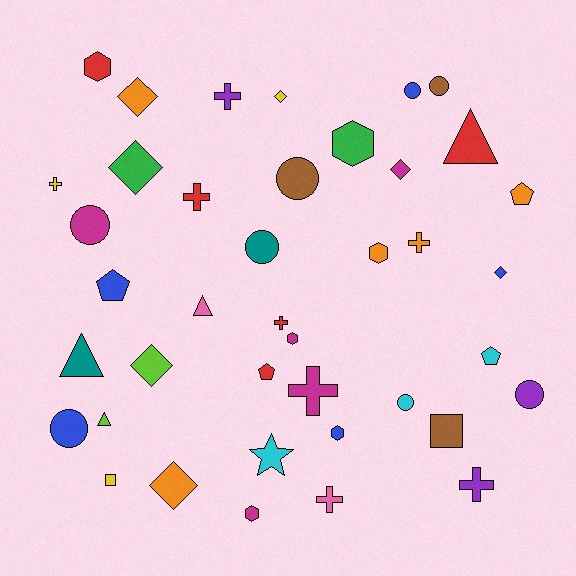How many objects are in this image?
There are 40 objects.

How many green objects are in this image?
There are 2 green objects.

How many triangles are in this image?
There are 4 triangles.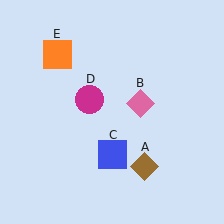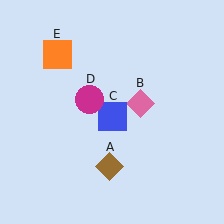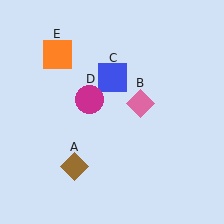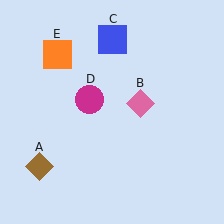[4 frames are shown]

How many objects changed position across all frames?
2 objects changed position: brown diamond (object A), blue square (object C).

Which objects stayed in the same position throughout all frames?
Pink diamond (object B) and magenta circle (object D) and orange square (object E) remained stationary.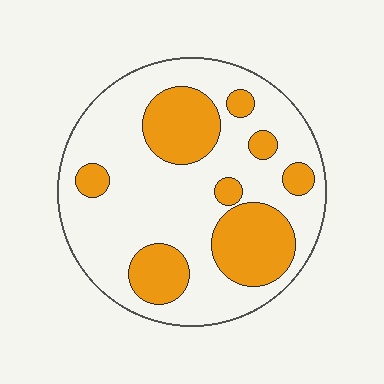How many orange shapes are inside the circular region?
8.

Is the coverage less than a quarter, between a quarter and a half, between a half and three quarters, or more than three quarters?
Between a quarter and a half.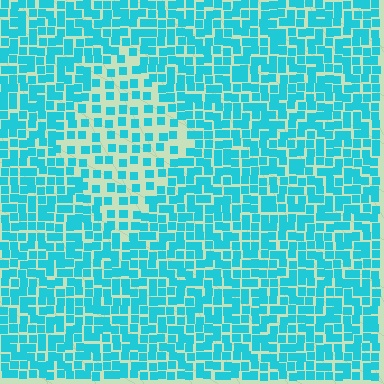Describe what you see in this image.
The image contains small cyan elements arranged at two different densities. A diamond-shaped region is visible where the elements are less densely packed than the surrounding area.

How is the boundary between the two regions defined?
The boundary is defined by a change in element density (approximately 1.9x ratio). All elements are the same color, size, and shape.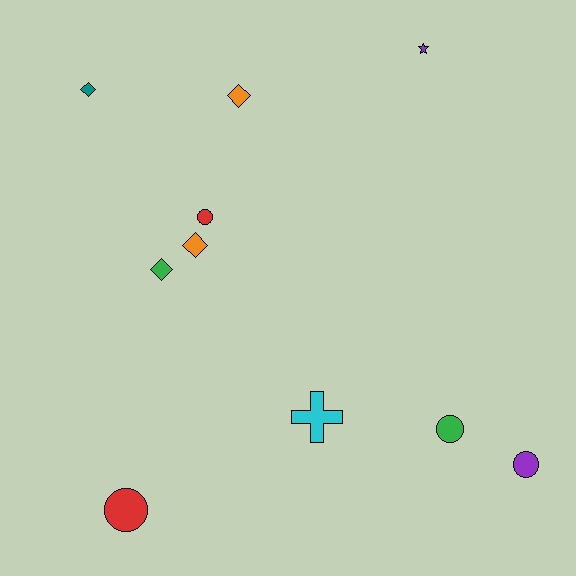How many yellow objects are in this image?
There are no yellow objects.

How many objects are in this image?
There are 10 objects.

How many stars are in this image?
There is 1 star.